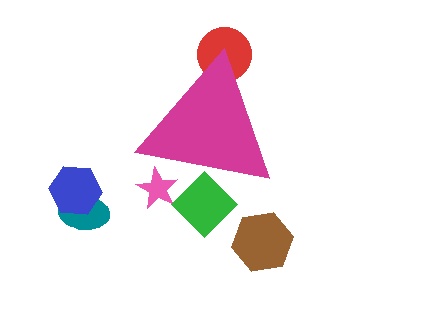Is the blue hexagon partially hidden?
No, the blue hexagon is fully visible.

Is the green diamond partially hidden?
Yes, the green diamond is partially hidden behind the magenta triangle.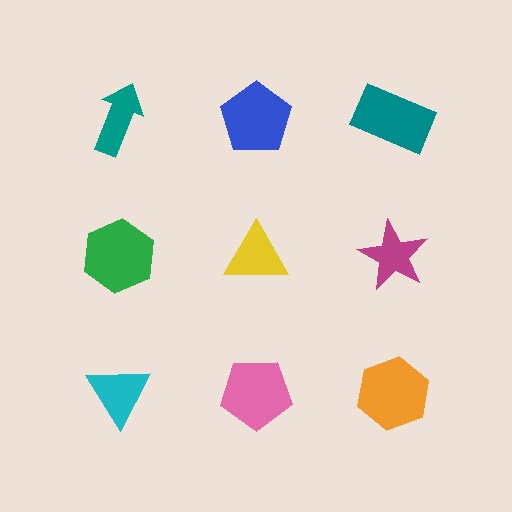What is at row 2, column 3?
A magenta star.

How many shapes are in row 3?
3 shapes.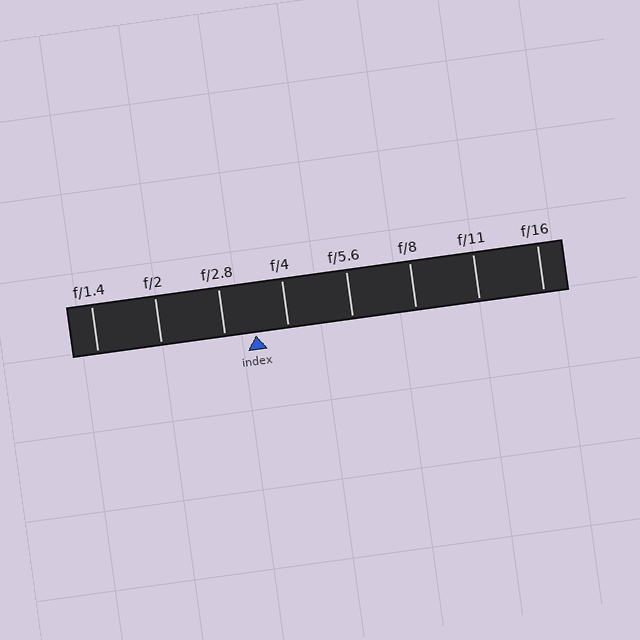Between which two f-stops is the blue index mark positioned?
The index mark is between f/2.8 and f/4.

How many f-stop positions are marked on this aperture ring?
There are 8 f-stop positions marked.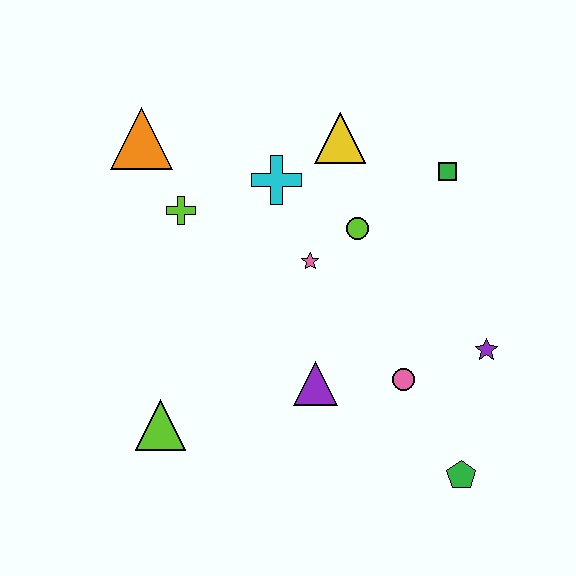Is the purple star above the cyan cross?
No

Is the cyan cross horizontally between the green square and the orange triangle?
Yes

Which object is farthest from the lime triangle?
The green square is farthest from the lime triangle.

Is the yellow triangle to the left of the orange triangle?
No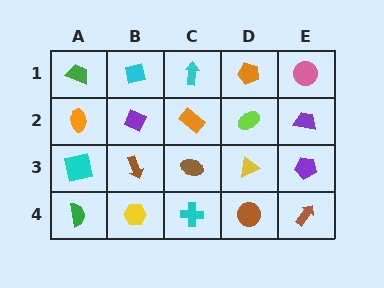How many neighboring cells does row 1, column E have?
2.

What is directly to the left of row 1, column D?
A cyan arrow.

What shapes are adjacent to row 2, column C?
A cyan arrow (row 1, column C), a brown ellipse (row 3, column C), a purple diamond (row 2, column B), a lime ellipse (row 2, column D).